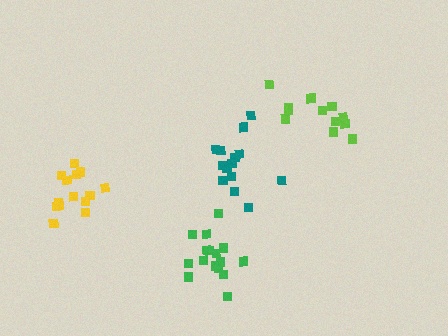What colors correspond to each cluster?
The clusters are colored: green, lime, yellow, teal.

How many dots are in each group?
Group 1: 16 dots, Group 2: 12 dots, Group 3: 14 dots, Group 4: 15 dots (57 total).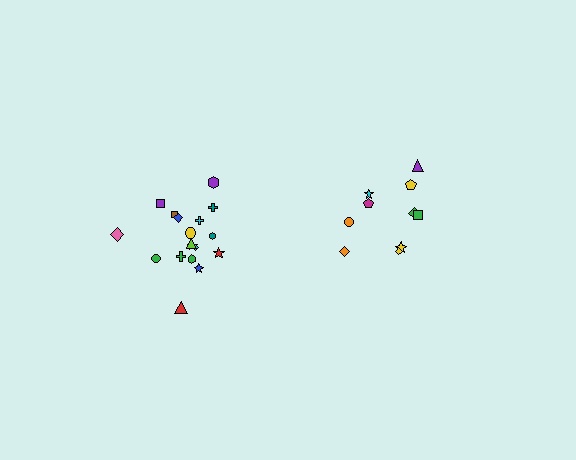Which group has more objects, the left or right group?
The left group.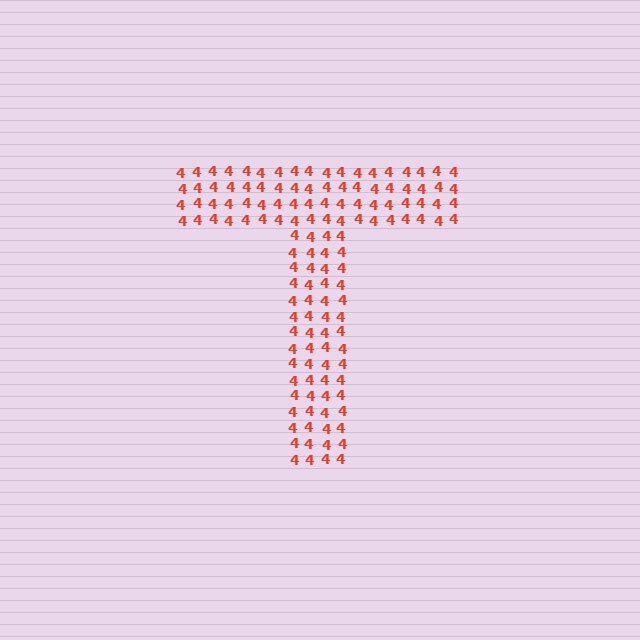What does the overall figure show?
The overall figure shows the letter T.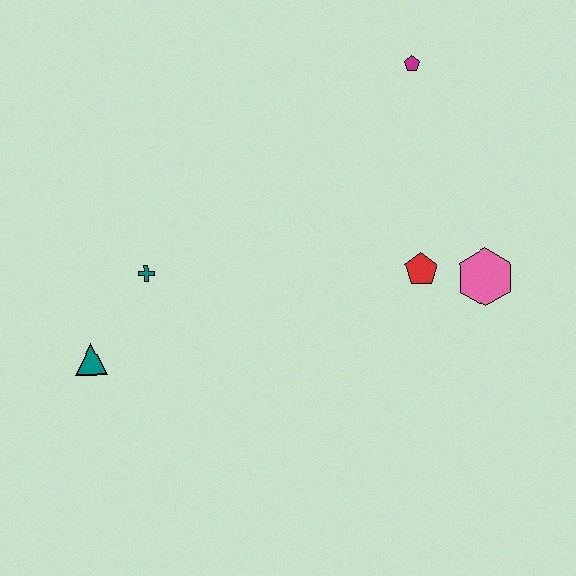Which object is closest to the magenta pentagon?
The red pentagon is closest to the magenta pentagon.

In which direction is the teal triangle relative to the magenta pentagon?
The teal triangle is to the left of the magenta pentagon.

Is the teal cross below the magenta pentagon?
Yes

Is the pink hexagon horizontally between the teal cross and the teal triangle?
No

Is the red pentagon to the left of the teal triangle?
No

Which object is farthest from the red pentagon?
The teal triangle is farthest from the red pentagon.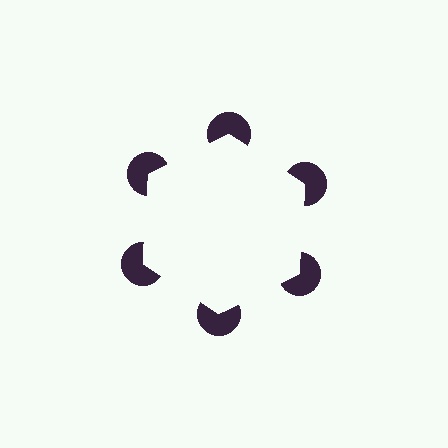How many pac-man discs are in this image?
There are 6 — one at each vertex of the illusory hexagon.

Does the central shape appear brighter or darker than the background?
It typically appears slightly brighter than the background, even though no actual brightness change is drawn.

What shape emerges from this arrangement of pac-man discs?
An illusory hexagon — its edges are inferred from the aligned wedge cuts in the pac-man discs, not physically drawn.